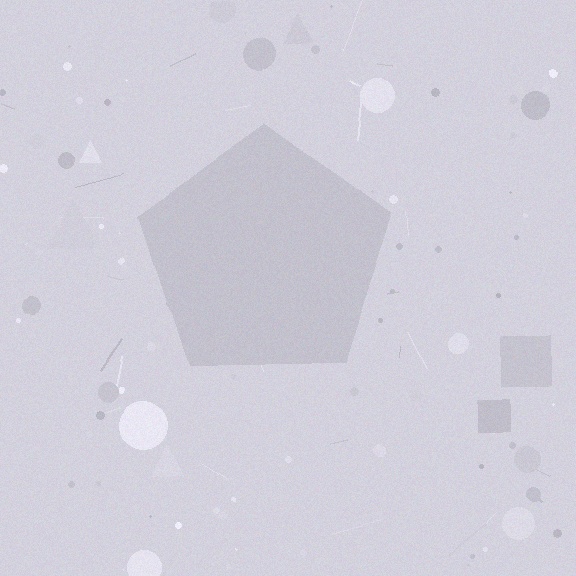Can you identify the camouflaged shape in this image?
The camouflaged shape is a pentagon.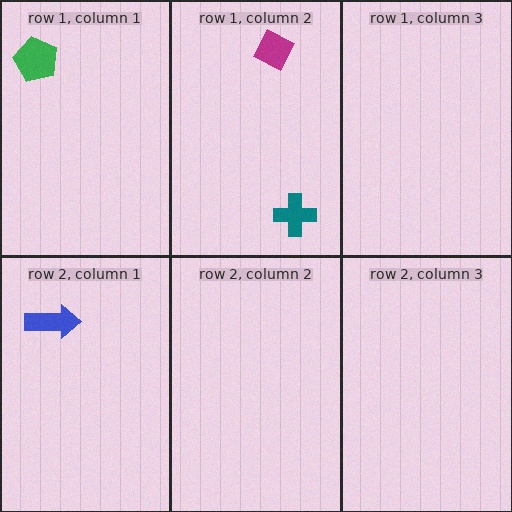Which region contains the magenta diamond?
The row 1, column 2 region.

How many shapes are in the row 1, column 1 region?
1.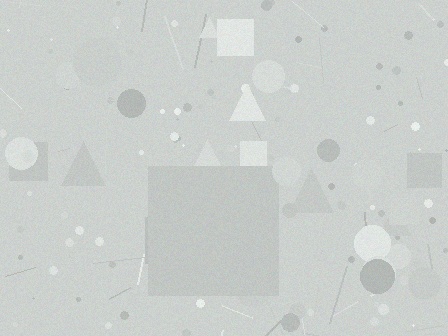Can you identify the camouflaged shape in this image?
The camouflaged shape is a square.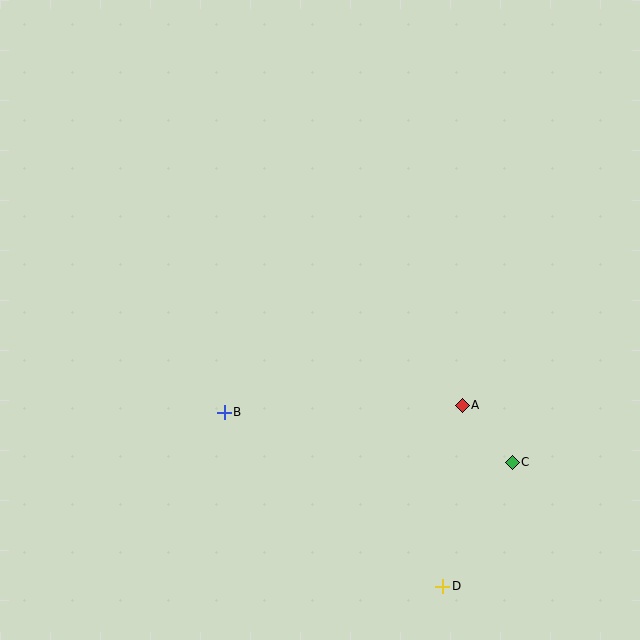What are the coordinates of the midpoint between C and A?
The midpoint between C and A is at (487, 434).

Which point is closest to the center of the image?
Point B at (224, 412) is closest to the center.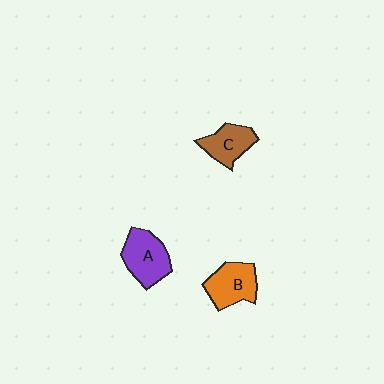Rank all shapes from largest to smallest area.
From largest to smallest: A (purple), B (orange), C (brown).